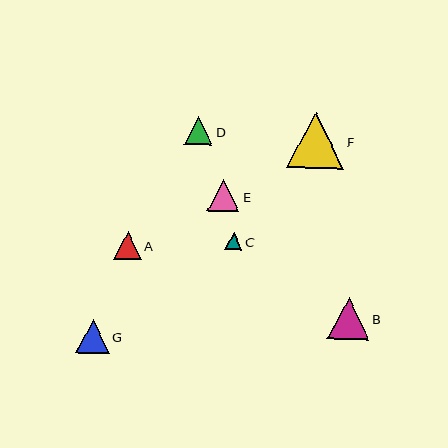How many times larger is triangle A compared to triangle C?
Triangle A is approximately 1.6 times the size of triangle C.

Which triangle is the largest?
Triangle F is the largest with a size of approximately 57 pixels.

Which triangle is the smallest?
Triangle C is the smallest with a size of approximately 17 pixels.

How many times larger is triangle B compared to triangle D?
Triangle B is approximately 1.5 times the size of triangle D.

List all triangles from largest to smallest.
From largest to smallest: F, B, G, E, D, A, C.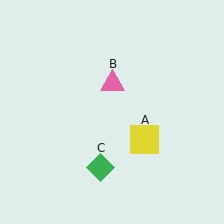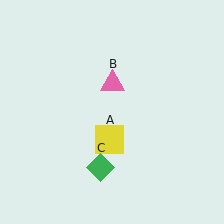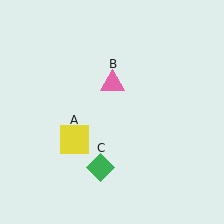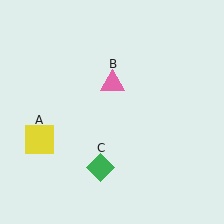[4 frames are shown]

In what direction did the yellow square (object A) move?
The yellow square (object A) moved left.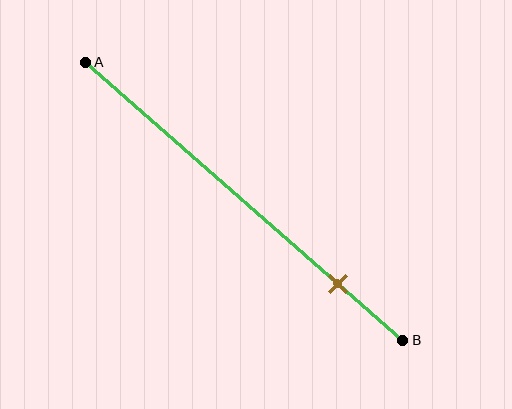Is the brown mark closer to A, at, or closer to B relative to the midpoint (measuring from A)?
The brown mark is closer to point B than the midpoint of segment AB.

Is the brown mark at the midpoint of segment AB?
No, the mark is at about 80% from A, not at the 50% midpoint.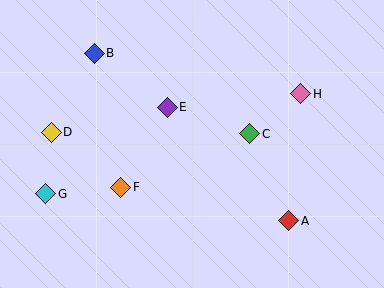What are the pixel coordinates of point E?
Point E is at (167, 107).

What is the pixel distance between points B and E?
The distance between B and E is 91 pixels.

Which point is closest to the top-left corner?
Point B is closest to the top-left corner.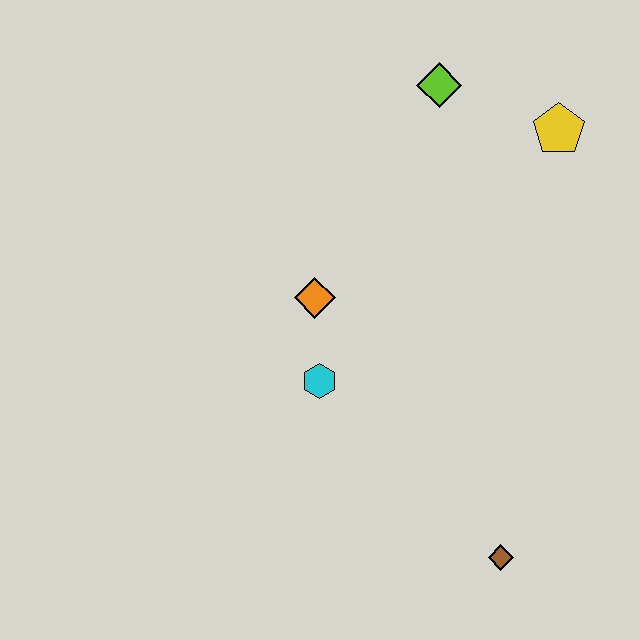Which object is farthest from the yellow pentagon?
The brown diamond is farthest from the yellow pentagon.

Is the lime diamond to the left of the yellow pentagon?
Yes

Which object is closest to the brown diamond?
The cyan hexagon is closest to the brown diamond.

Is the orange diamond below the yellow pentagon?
Yes